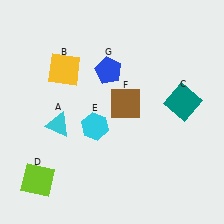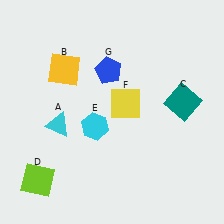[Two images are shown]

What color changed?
The square (F) changed from brown in Image 1 to yellow in Image 2.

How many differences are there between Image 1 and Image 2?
There is 1 difference between the two images.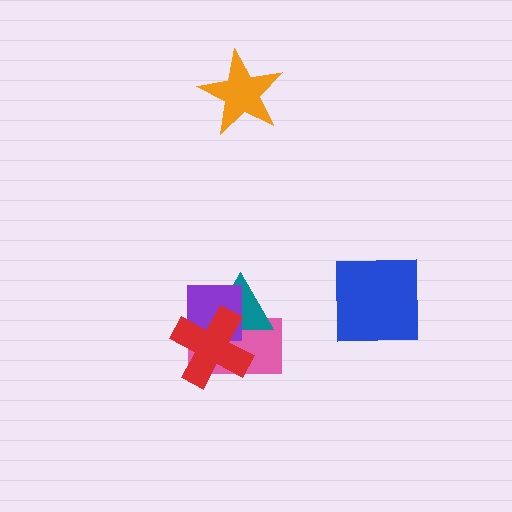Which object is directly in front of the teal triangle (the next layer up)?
The purple square is directly in front of the teal triangle.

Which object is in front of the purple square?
The red cross is in front of the purple square.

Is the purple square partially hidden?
Yes, it is partially covered by another shape.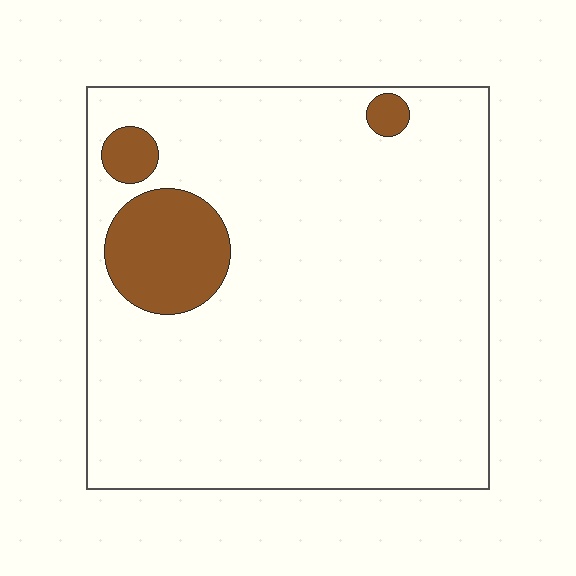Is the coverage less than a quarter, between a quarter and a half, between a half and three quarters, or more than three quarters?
Less than a quarter.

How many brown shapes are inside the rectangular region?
3.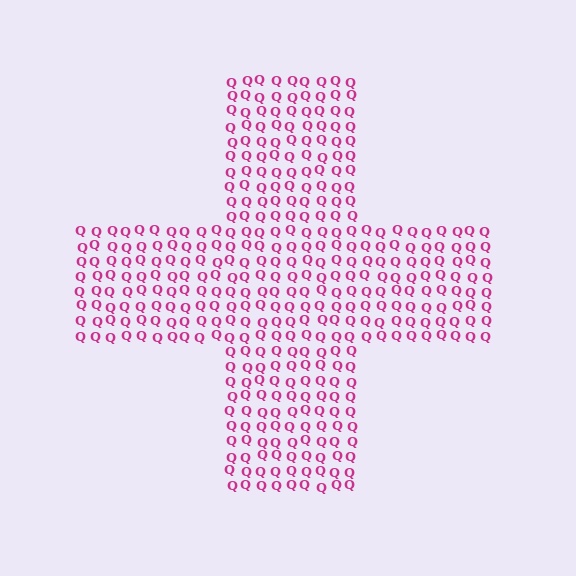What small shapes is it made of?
It is made of small letter Q's.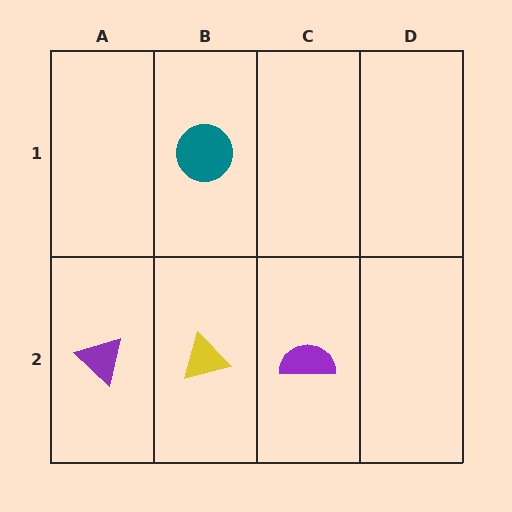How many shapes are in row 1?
1 shape.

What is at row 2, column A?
A purple triangle.